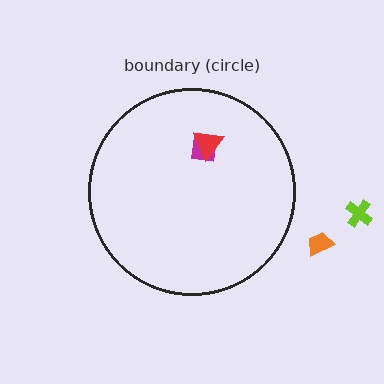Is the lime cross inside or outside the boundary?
Outside.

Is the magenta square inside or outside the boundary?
Inside.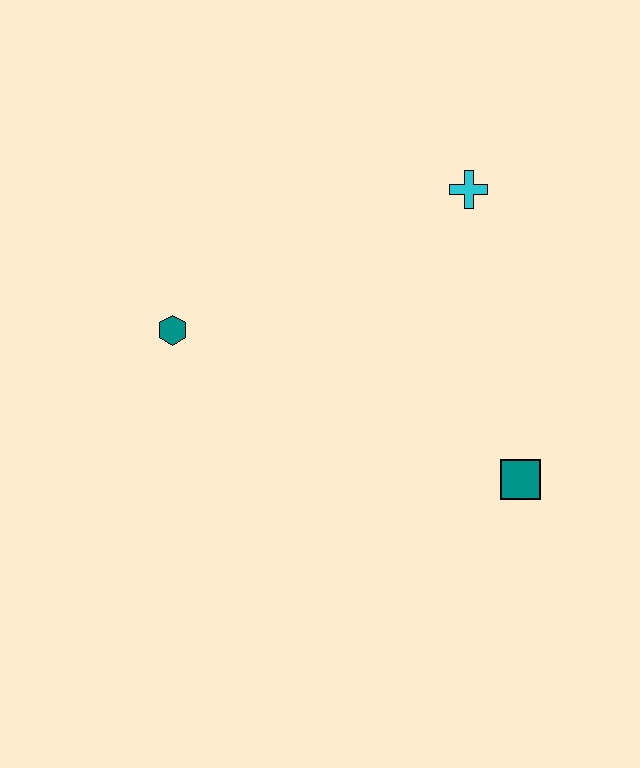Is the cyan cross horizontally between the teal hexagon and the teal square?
Yes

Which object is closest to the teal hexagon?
The cyan cross is closest to the teal hexagon.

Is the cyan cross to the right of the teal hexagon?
Yes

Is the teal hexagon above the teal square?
Yes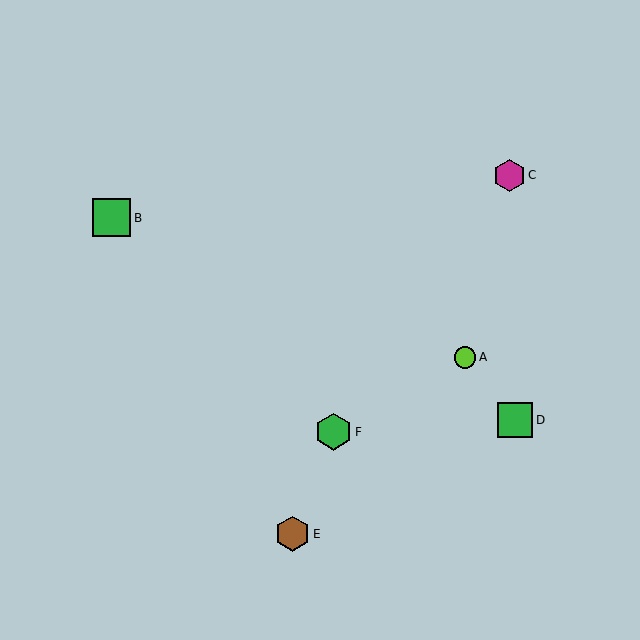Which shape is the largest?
The green square (labeled B) is the largest.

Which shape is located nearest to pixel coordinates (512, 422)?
The green square (labeled D) at (515, 420) is nearest to that location.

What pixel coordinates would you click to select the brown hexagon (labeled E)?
Click at (293, 534) to select the brown hexagon E.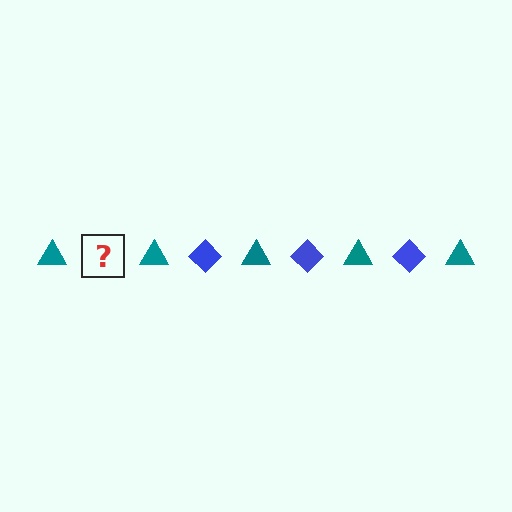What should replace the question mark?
The question mark should be replaced with a blue diamond.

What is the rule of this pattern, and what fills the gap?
The rule is that the pattern alternates between teal triangle and blue diamond. The gap should be filled with a blue diamond.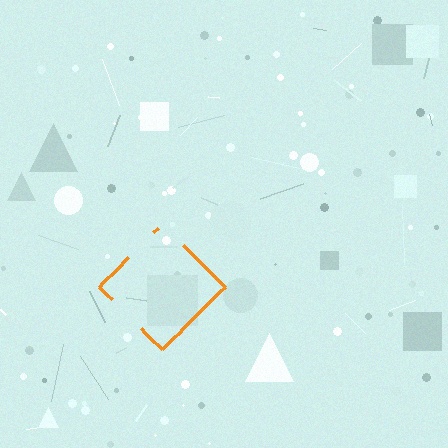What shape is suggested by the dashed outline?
The dashed outline suggests a diamond.